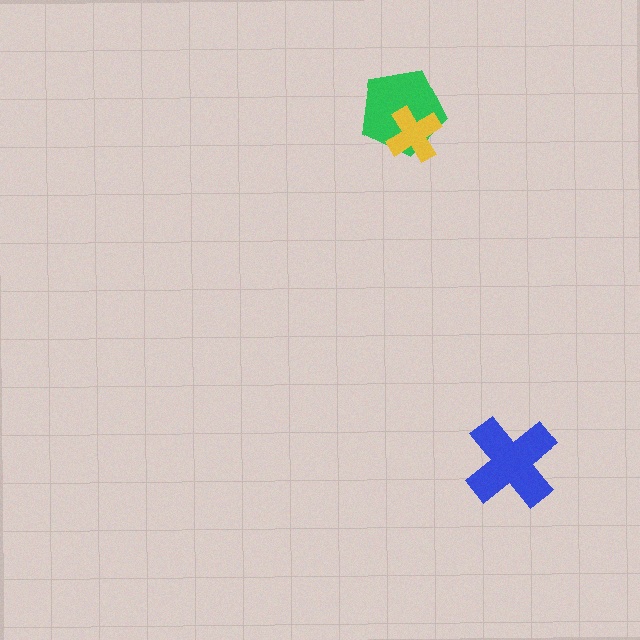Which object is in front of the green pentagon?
The yellow cross is in front of the green pentagon.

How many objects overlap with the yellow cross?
1 object overlaps with the yellow cross.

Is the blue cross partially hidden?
No, no other shape covers it.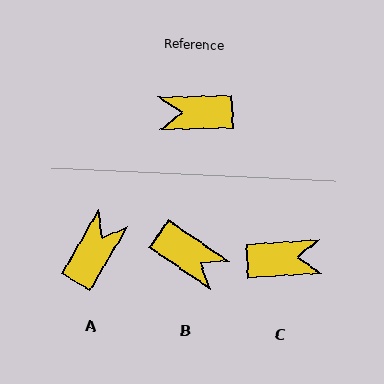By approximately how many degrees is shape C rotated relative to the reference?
Approximately 178 degrees clockwise.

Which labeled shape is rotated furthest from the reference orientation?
C, about 178 degrees away.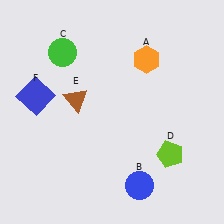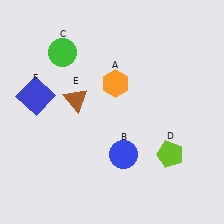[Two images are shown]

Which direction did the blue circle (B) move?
The blue circle (B) moved up.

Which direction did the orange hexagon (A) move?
The orange hexagon (A) moved left.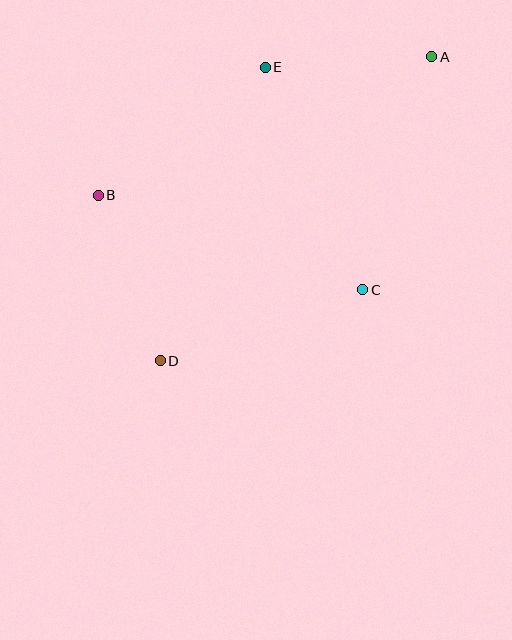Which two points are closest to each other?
Points A and E are closest to each other.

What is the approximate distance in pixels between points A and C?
The distance between A and C is approximately 243 pixels.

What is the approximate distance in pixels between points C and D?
The distance between C and D is approximately 215 pixels.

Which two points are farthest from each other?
Points A and D are farthest from each other.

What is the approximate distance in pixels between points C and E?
The distance between C and E is approximately 243 pixels.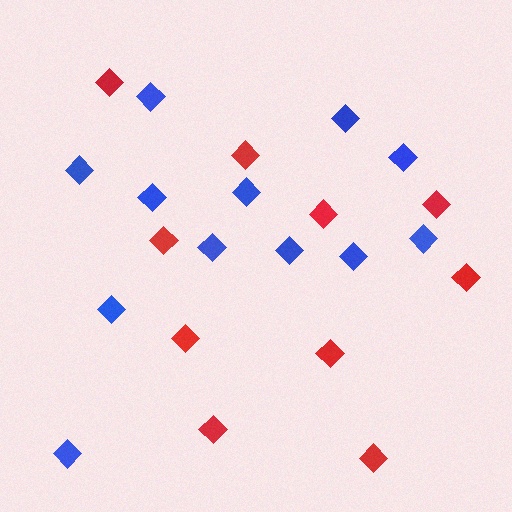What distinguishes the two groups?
There are 2 groups: one group of red diamonds (10) and one group of blue diamonds (12).